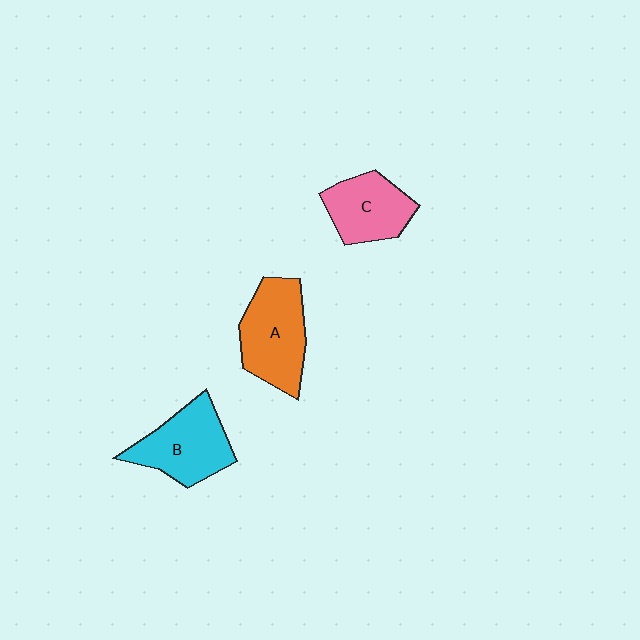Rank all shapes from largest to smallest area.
From largest to smallest: A (orange), B (cyan), C (pink).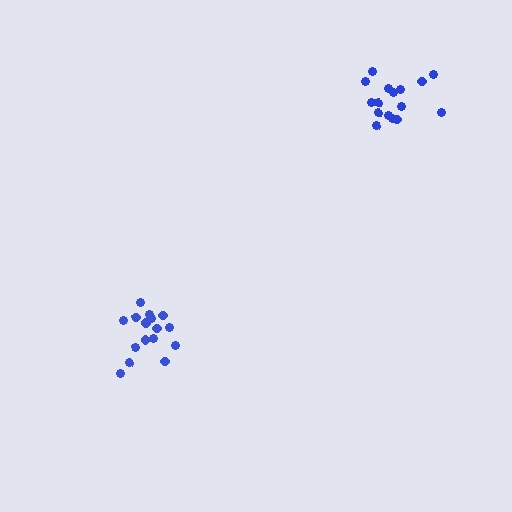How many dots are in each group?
Group 1: 16 dots, Group 2: 16 dots (32 total).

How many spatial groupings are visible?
There are 2 spatial groupings.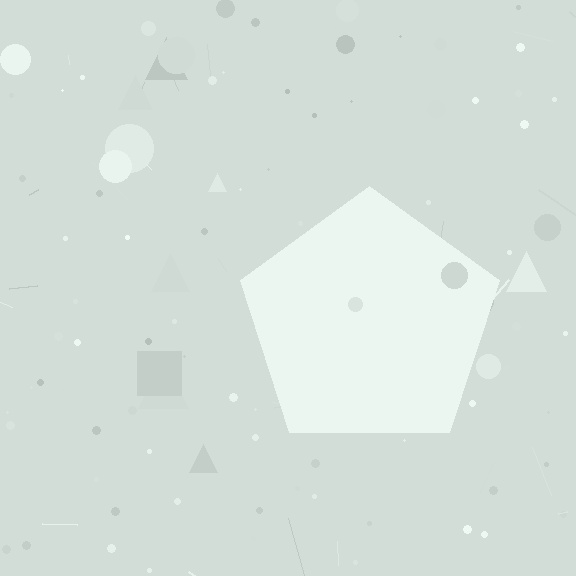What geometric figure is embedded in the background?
A pentagon is embedded in the background.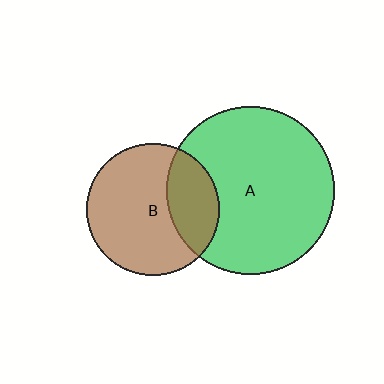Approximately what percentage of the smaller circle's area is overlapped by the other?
Approximately 30%.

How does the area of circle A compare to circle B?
Approximately 1.6 times.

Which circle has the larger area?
Circle A (green).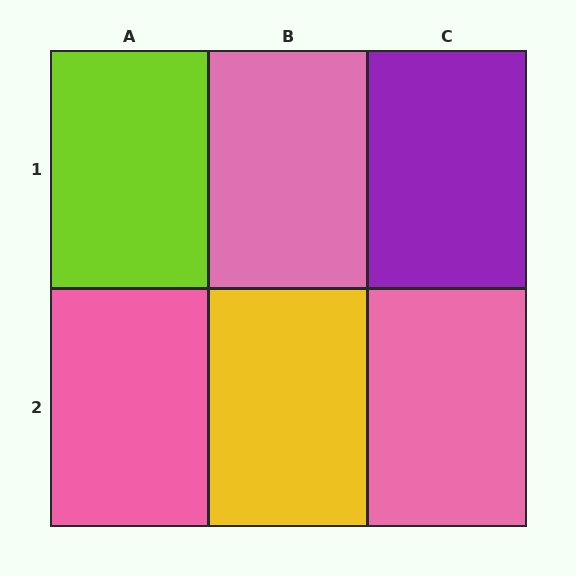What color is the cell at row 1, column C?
Purple.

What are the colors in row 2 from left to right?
Pink, yellow, pink.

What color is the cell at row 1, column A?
Lime.